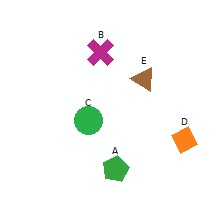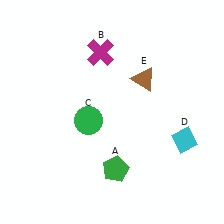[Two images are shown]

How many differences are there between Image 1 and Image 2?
There is 1 difference between the two images.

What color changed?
The diamond (D) changed from orange in Image 1 to cyan in Image 2.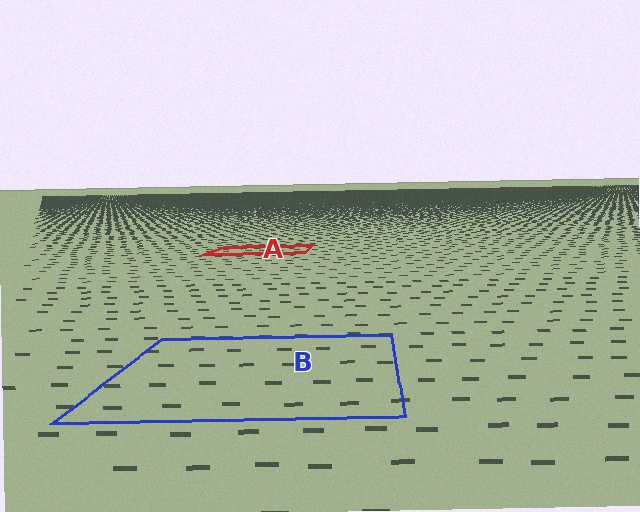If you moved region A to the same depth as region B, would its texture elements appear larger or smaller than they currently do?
They would appear larger. At a closer depth, the same texture elements are projected at a bigger on-screen size.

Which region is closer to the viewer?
Region B is closer. The texture elements there are larger and more spread out.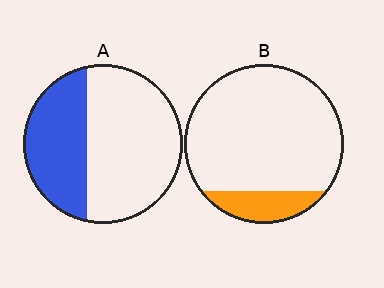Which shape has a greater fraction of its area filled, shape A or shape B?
Shape A.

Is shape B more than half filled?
No.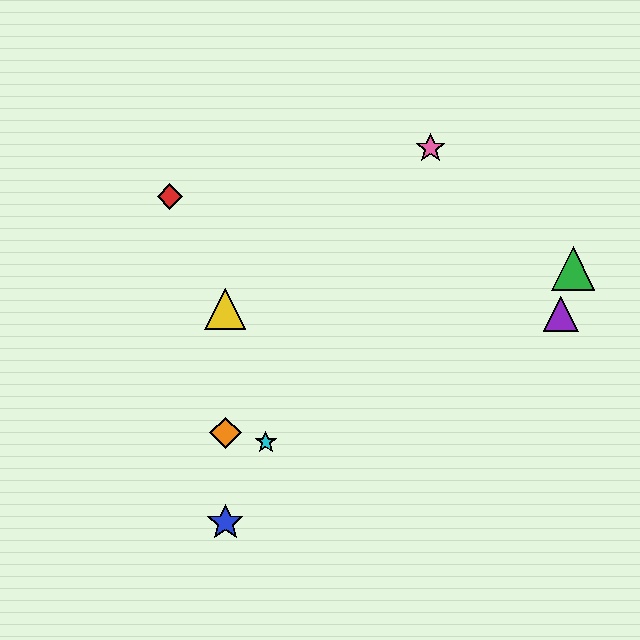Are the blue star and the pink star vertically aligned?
No, the blue star is at x≈225 and the pink star is at x≈430.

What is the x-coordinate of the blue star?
The blue star is at x≈225.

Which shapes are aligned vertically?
The blue star, the yellow triangle, the orange diamond are aligned vertically.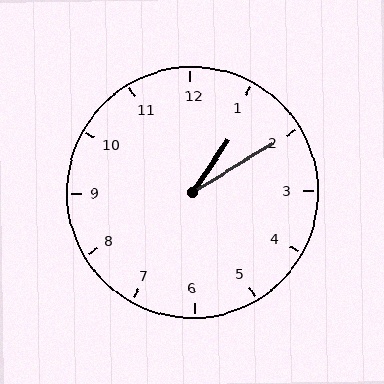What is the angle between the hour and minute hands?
Approximately 25 degrees.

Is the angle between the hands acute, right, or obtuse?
It is acute.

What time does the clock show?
1:10.